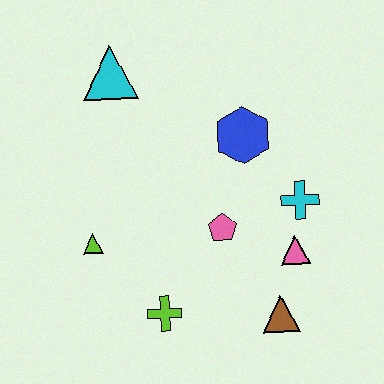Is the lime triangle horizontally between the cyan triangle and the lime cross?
No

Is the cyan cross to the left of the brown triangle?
No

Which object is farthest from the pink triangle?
The cyan triangle is farthest from the pink triangle.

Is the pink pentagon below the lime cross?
No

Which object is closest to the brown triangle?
The pink triangle is closest to the brown triangle.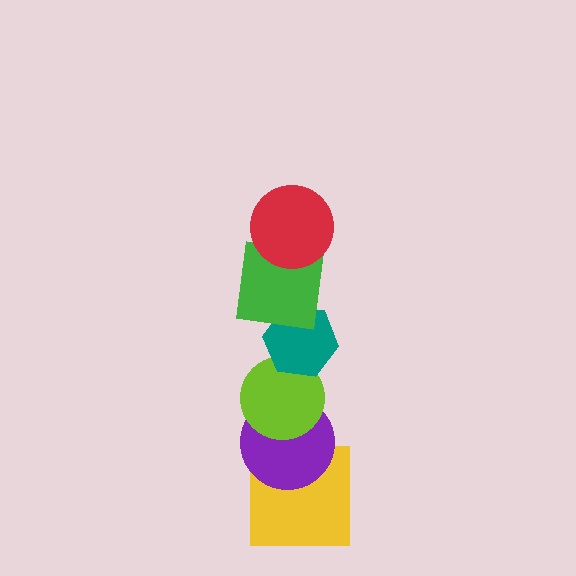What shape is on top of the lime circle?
The teal hexagon is on top of the lime circle.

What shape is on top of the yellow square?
The purple circle is on top of the yellow square.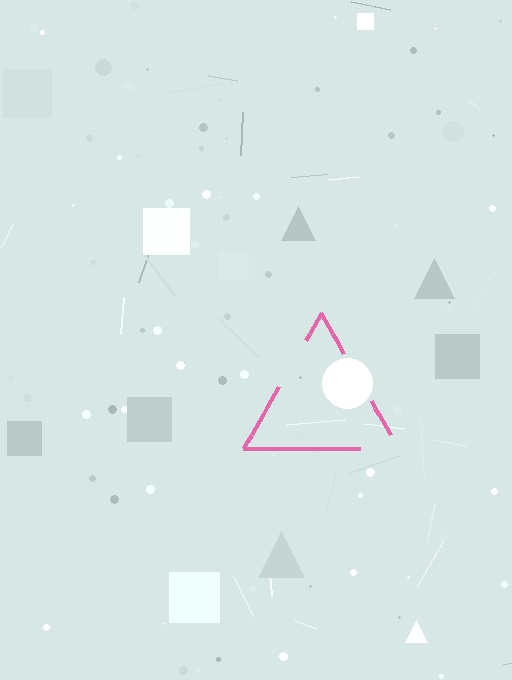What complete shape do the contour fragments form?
The contour fragments form a triangle.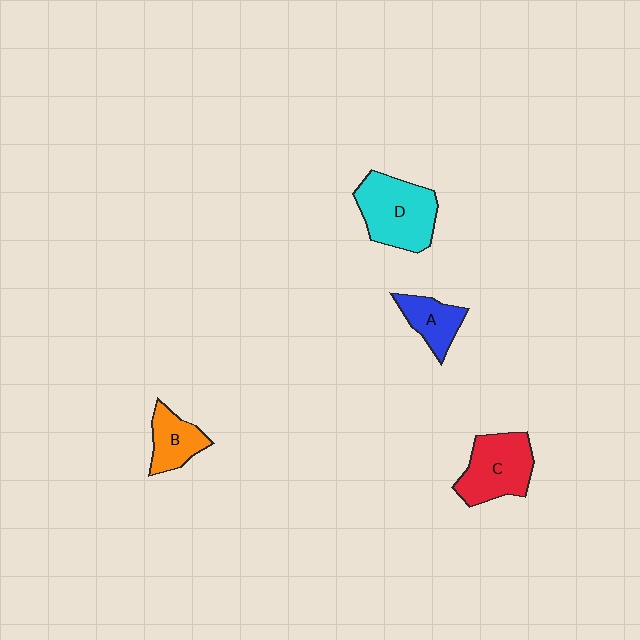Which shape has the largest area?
Shape D (cyan).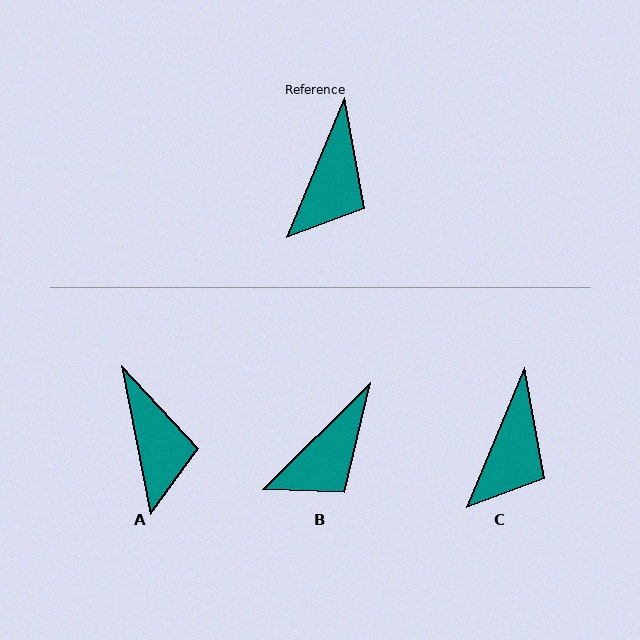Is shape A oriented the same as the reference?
No, it is off by about 33 degrees.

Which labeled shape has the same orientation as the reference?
C.